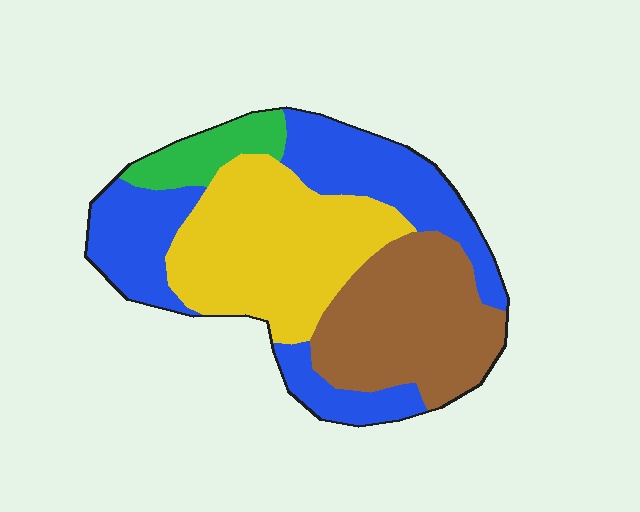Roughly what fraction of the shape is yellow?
Yellow covers around 30% of the shape.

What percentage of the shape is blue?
Blue takes up between a quarter and a half of the shape.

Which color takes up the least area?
Green, at roughly 10%.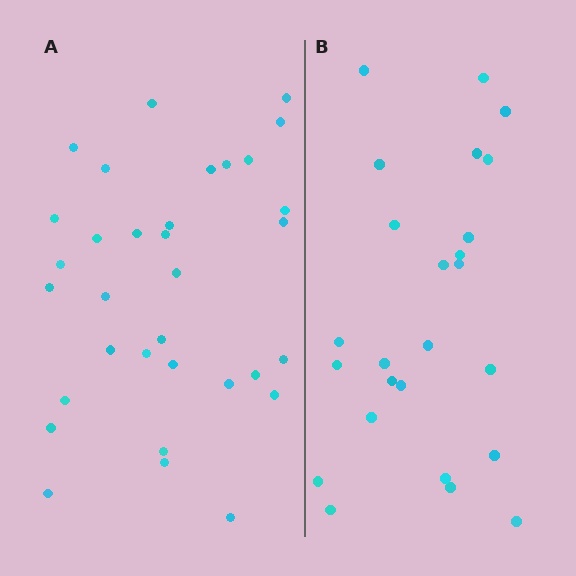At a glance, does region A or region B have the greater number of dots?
Region A (the left region) has more dots.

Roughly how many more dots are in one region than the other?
Region A has roughly 8 or so more dots than region B.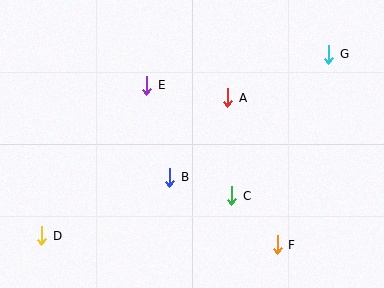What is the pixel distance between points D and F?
The distance between D and F is 236 pixels.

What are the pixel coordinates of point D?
Point D is at (42, 236).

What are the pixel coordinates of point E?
Point E is at (147, 85).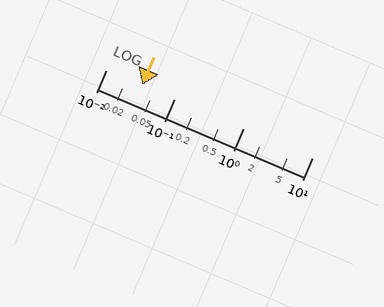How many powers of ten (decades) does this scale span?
The scale spans 3 decades, from 0.01 to 10.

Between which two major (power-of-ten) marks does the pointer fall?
The pointer is between 0.01 and 0.1.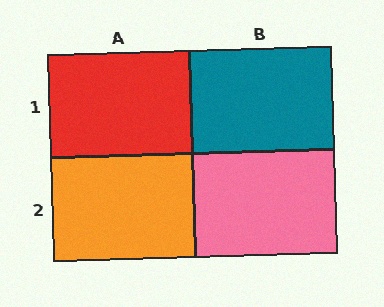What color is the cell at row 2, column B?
Pink.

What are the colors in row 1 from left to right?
Red, teal.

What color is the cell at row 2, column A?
Orange.